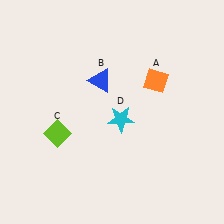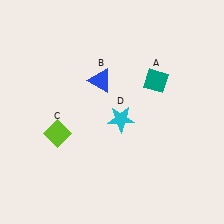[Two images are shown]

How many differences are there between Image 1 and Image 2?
There is 1 difference between the two images.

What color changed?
The diamond (A) changed from orange in Image 1 to teal in Image 2.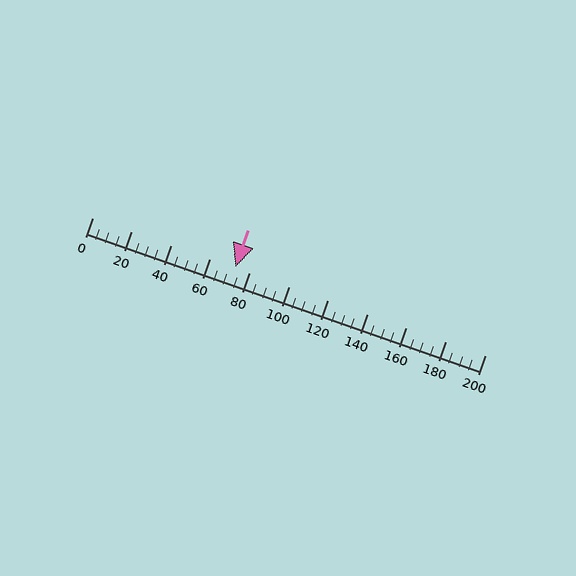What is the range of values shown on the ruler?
The ruler shows values from 0 to 200.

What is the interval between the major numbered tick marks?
The major tick marks are spaced 20 units apart.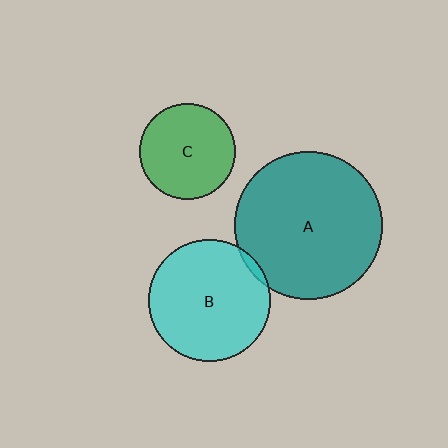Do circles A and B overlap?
Yes.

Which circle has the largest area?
Circle A (teal).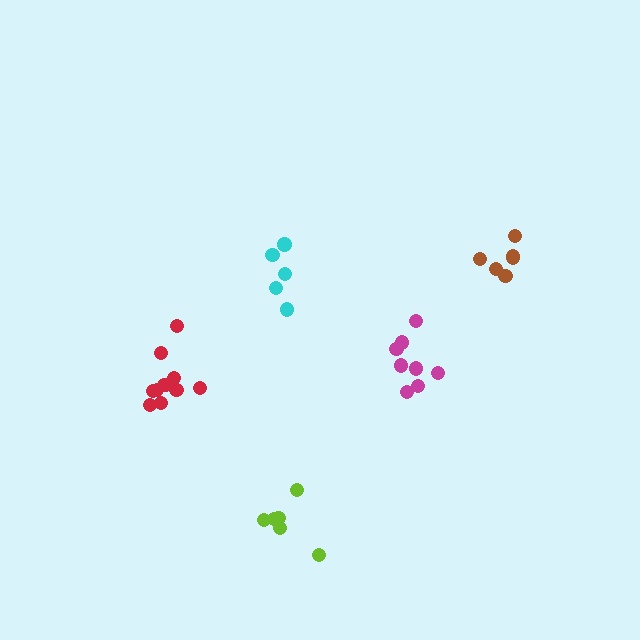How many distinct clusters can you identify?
There are 5 distinct clusters.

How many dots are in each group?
Group 1: 6 dots, Group 2: 8 dots, Group 3: 6 dots, Group 4: 11 dots, Group 5: 5 dots (36 total).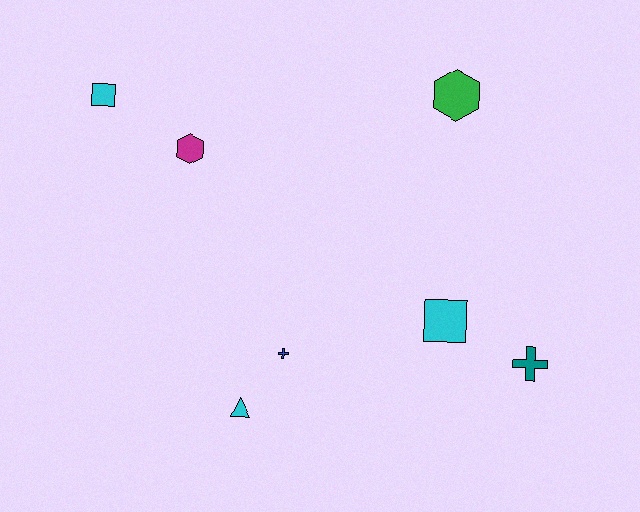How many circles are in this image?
There are no circles.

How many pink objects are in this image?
There are no pink objects.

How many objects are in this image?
There are 7 objects.